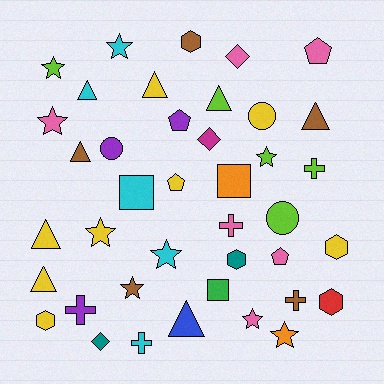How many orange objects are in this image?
There are 2 orange objects.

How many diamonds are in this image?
There are 3 diamonds.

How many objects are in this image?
There are 40 objects.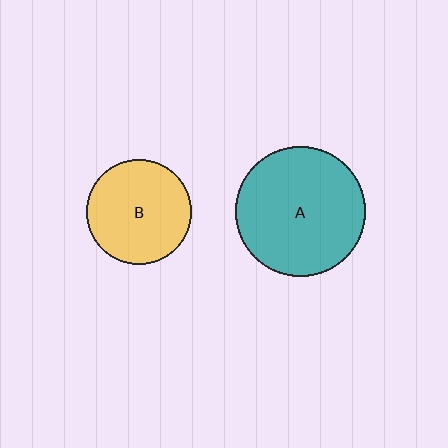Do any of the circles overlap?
No, none of the circles overlap.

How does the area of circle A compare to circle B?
Approximately 1.5 times.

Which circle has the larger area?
Circle A (teal).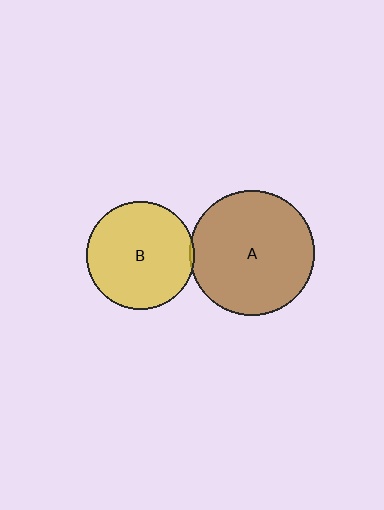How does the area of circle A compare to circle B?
Approximately 1.3 times.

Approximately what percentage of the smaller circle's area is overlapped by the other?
Approximately 5%.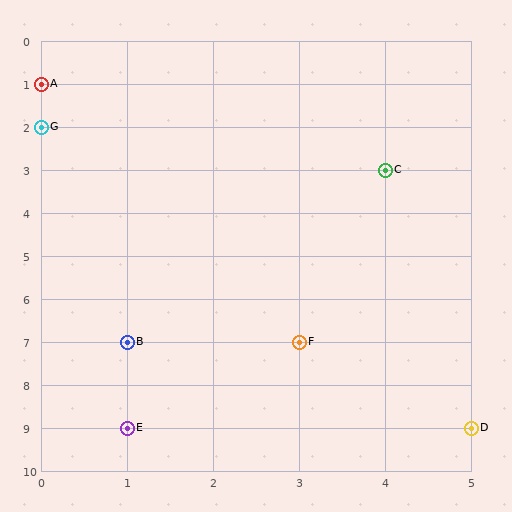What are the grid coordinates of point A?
Point A is at grid coordinates (0, 1).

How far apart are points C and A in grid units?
Points C and A are 4 columns and 2 rows apart (about 4.5 grid units diagonally).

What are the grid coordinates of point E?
Point E is at grid coordinates (1, 9).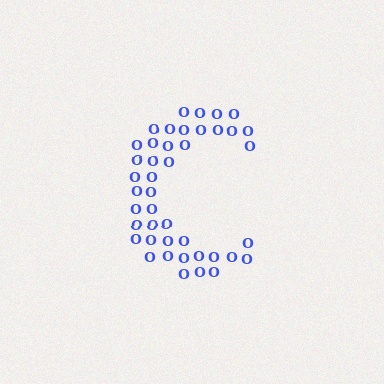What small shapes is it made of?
It is made of small letter O's.